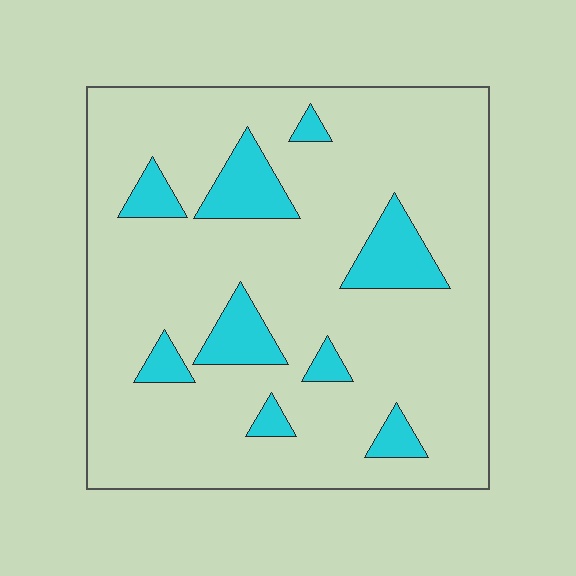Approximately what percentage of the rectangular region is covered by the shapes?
Approximately 15%.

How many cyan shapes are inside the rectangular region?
9.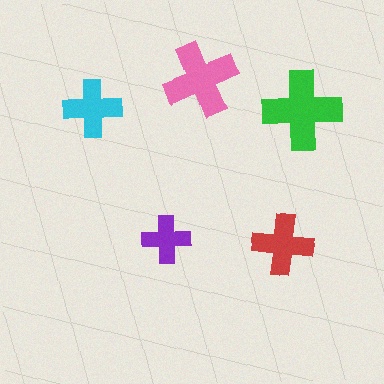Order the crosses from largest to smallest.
the green one, the pink one, the red one, the cyan one, the purple one.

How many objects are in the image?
There are 5 objects in the image.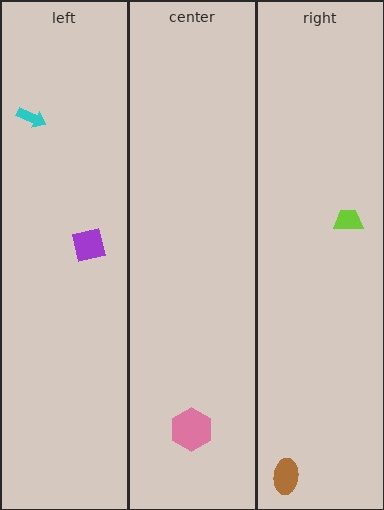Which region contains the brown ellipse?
The right region.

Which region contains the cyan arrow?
The left region.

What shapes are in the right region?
The brown ellipse, the lime trapezoid.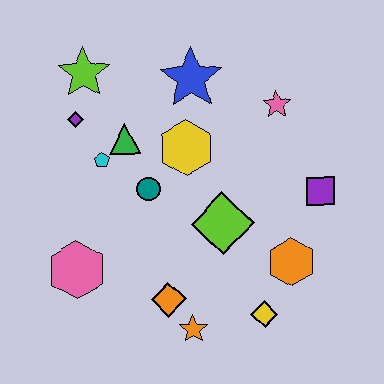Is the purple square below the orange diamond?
No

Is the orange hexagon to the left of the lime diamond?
No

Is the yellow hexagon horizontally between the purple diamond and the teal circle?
No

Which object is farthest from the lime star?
The yellow diamond is farthest from the lime star.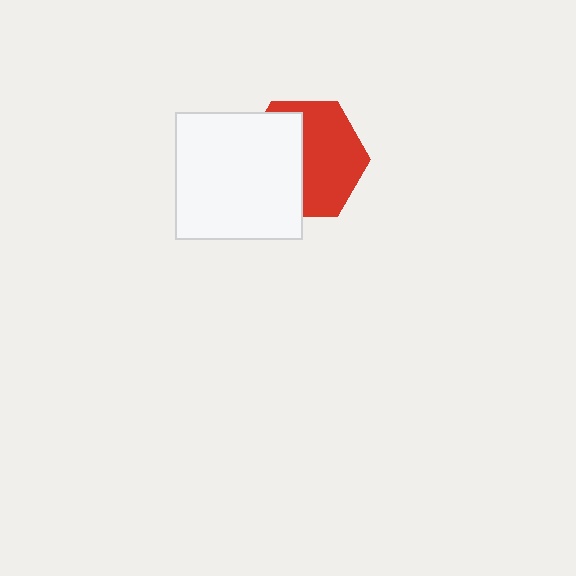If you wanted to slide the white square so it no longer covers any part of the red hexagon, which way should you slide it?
Slide it left — that is the most direct way to separate the two shapes.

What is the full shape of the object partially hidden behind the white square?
The partially hidden object is a red hexagon.